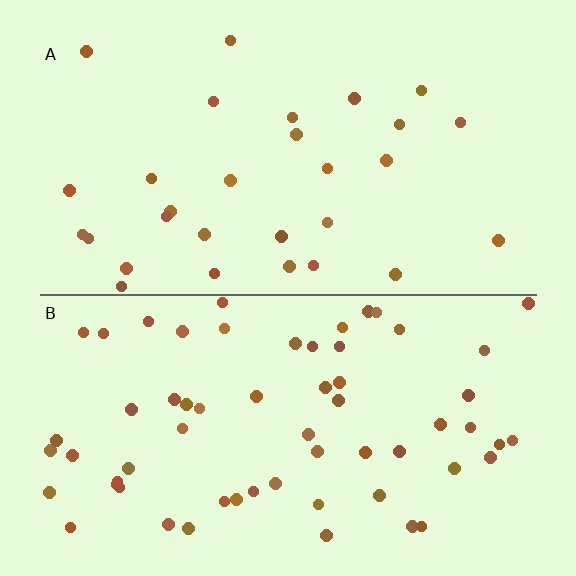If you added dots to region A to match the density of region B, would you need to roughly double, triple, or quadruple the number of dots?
Approximately double.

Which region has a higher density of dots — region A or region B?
B (the bottom).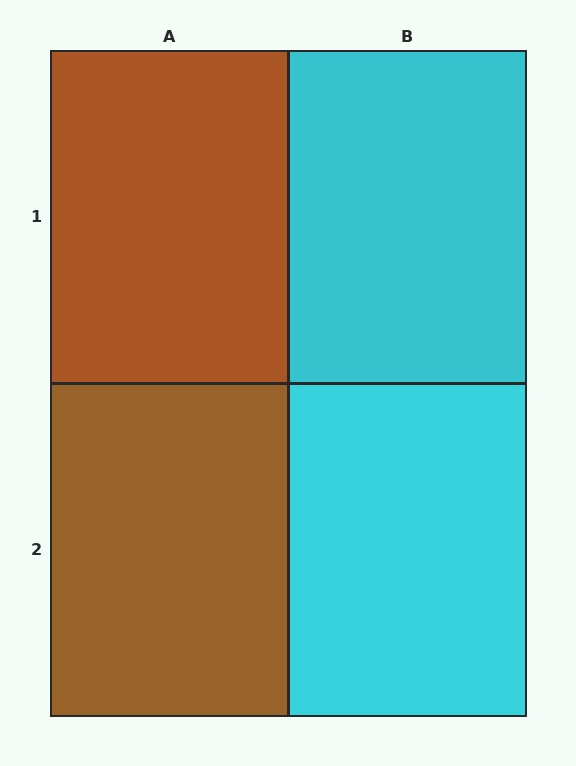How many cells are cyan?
2 cells are cyan.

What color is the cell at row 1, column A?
Brown.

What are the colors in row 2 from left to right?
Brown, cyan.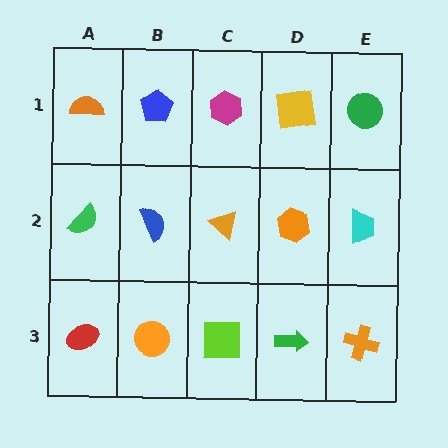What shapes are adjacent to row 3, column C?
An orange triangle (row 2, column C), an orange circle (row 3, column B), a green arrow (row 3, column D).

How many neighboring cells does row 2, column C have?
4.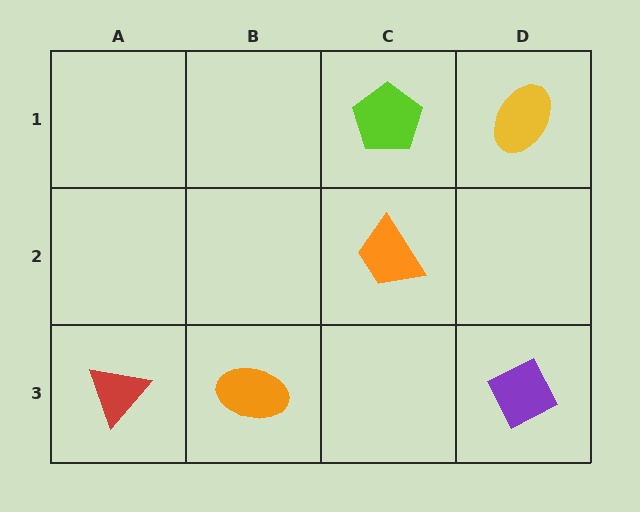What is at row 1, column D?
A yellow ellipse.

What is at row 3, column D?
A purple diamond.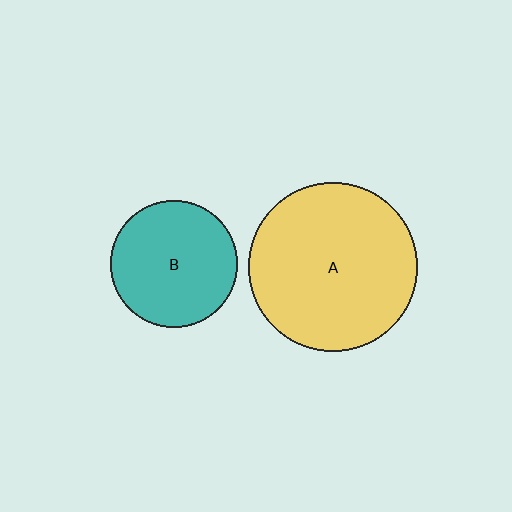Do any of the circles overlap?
No, none of the circles overlap.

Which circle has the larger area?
Circle A (yellow).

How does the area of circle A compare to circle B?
Approximately 1.8 times.